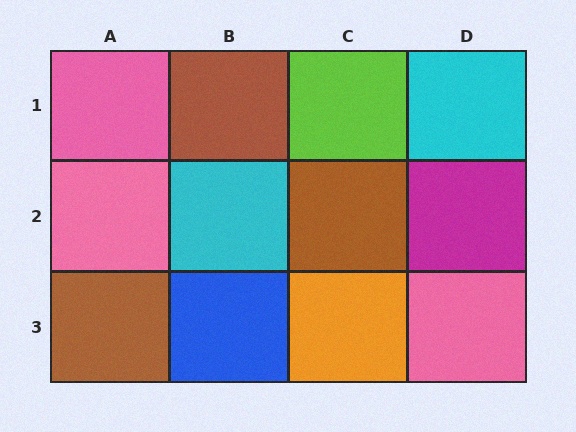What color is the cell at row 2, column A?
Pink.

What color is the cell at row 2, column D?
Magenta.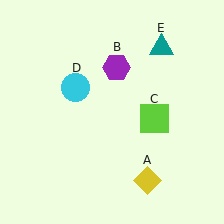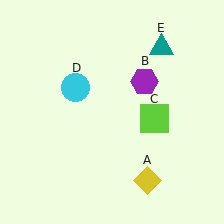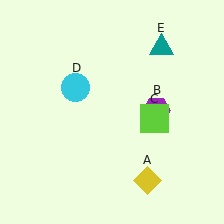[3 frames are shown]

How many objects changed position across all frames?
1 object changed position: purple hexagon (object B).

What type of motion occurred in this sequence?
The purple hexagon (object B) rotated clockwise around the center of the scene.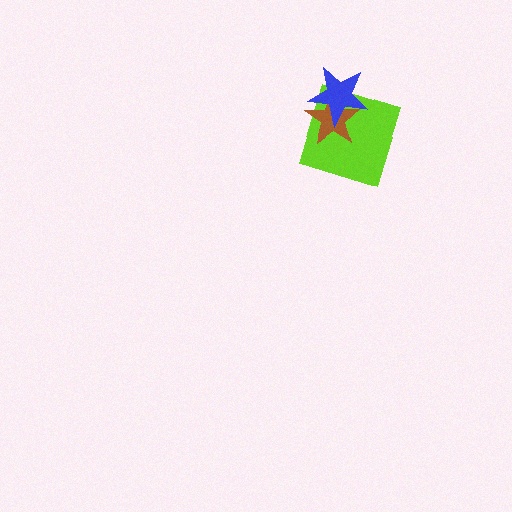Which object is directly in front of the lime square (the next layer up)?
The brown star is directly in front of the lime square.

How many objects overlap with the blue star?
2 objects overlap with the blue star.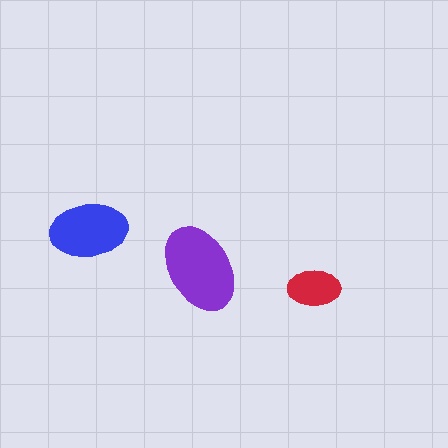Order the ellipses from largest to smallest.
the purple one, the blue one, the red one.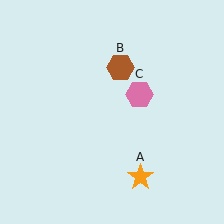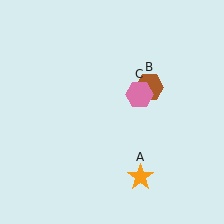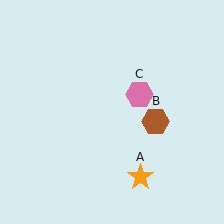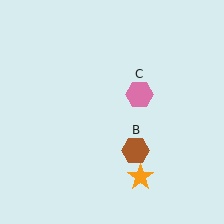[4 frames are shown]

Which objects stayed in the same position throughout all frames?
Orange star (object A) and pink hexagon (object C) remained stationary.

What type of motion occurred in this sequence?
The brown hexagon (object B) rotated clockwise around the center of the scene.